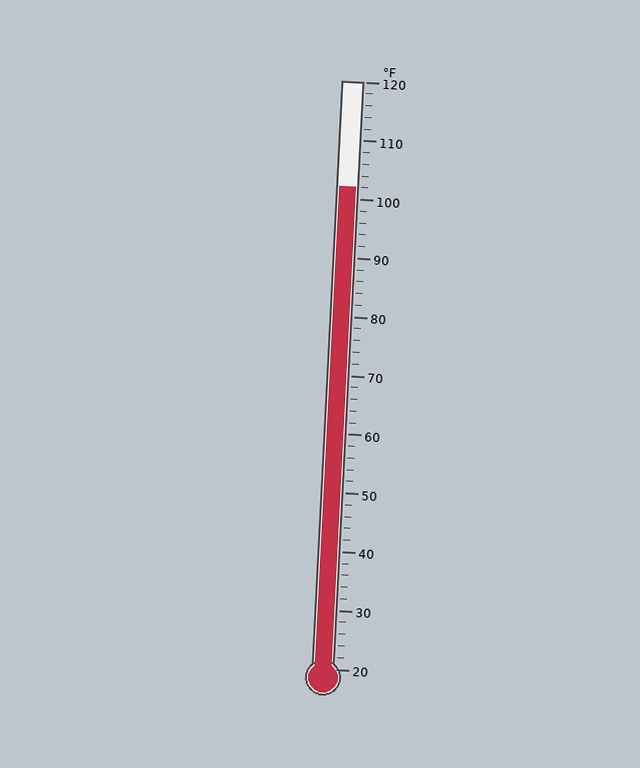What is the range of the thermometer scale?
The thermometer scale ranges from 20°F to 120°F.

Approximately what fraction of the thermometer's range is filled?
The thermometer is filled to approximately 80% of its range.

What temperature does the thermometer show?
The thermometer shows approximately 102°F.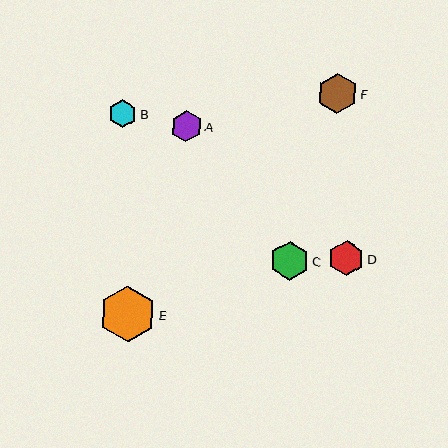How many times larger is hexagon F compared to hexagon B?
Hexagon F is approximately 1.4 times the size of hexagon B.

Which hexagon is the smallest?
Hexagon B is the smallest with a size of approximately 28 pixels.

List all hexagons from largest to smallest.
From largest to smallest: E, C, F, D, A, B.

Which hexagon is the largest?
Hexagon E is the largest with a size of approximately 57 pixels.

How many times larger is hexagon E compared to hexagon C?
Hexagon E is approximately 1.4 times the size of hexagon C.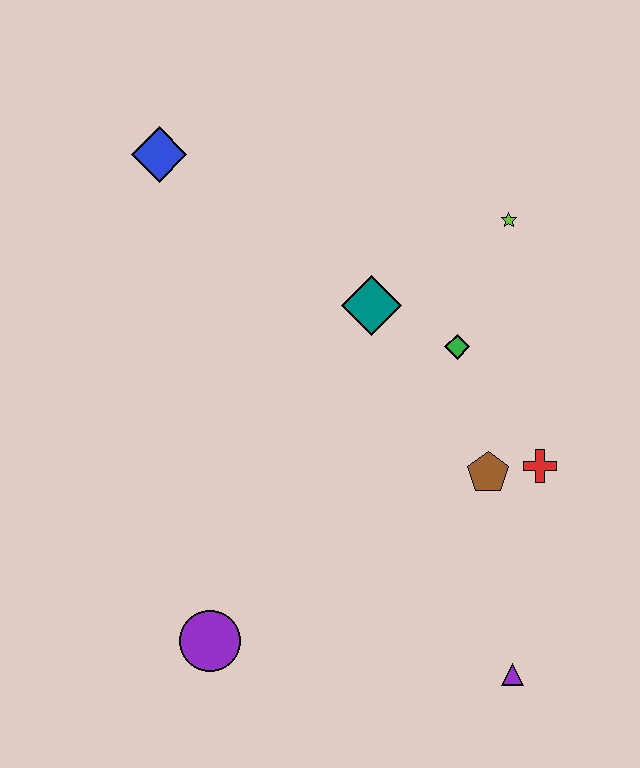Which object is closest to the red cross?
The brown pentagon is closest to the red cross.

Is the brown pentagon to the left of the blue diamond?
No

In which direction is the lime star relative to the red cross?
The lime star is above the red cross.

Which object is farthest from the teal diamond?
The purple triangle is farthest from the teal diamond.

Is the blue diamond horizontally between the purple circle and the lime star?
No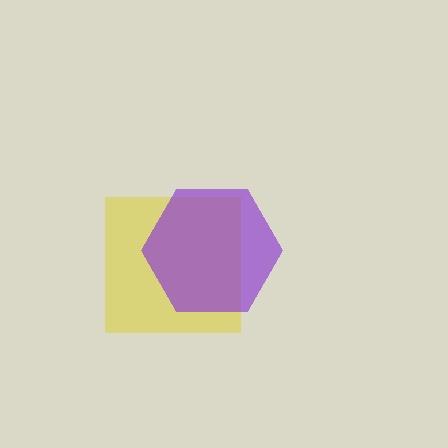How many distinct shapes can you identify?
There are 2 distinct shapes: a yellow square, a purple hexagon.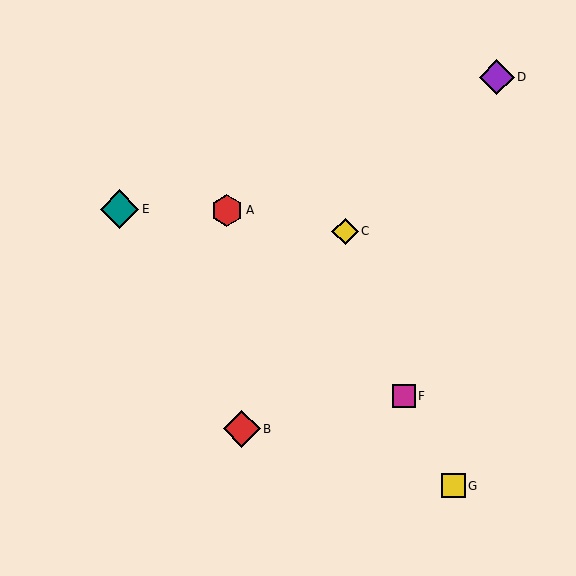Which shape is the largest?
The teal diamond (labeled E) is the largest.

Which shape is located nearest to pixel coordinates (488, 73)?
The purple diamond (labeled D) at (497, 77) is nearest to that location.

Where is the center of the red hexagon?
The center of the red hexagon is at (227, 210).